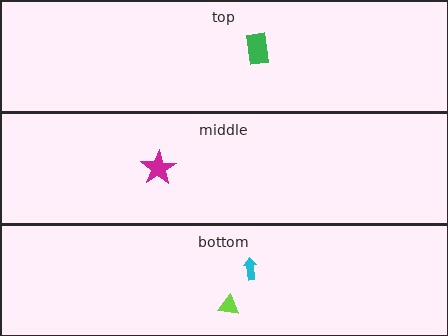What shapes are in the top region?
The green rectangle.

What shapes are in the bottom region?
The lime triangle, the cyan arrow.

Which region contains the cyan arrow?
The bottom region.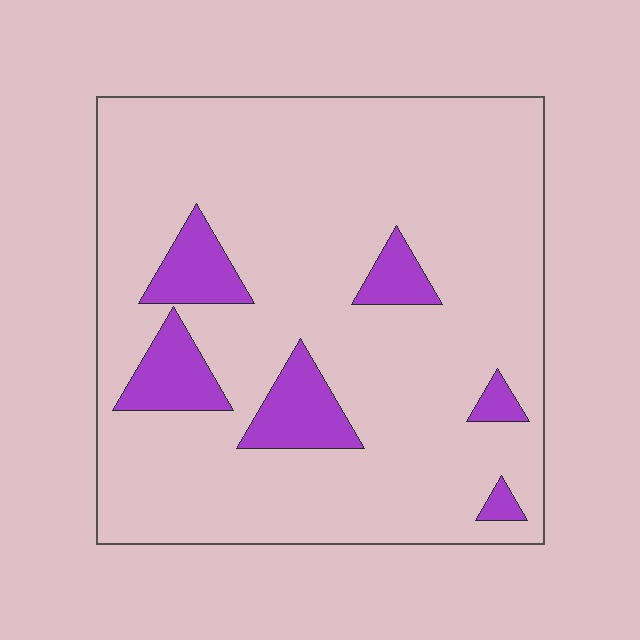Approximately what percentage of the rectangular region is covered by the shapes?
Approximately 15%.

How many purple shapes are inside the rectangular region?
6.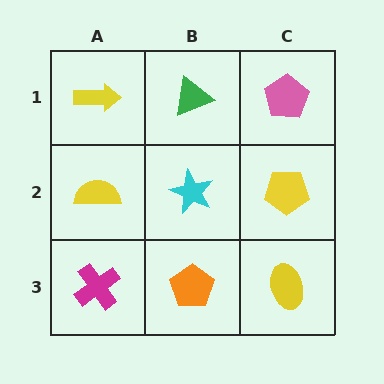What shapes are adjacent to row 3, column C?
A yellow pentagon (row 2, column C), an orange pentagon (row 3, column B).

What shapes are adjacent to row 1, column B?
A cyan star (row 2, column B), a yellow arrow (row 1, column A), a pink pentagon (row 1, column C).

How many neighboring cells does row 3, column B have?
3.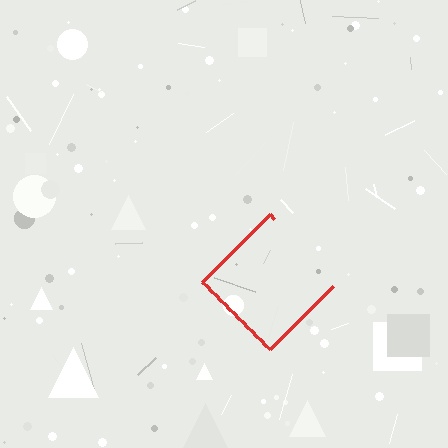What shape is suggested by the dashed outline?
The dashed outline suggests a diamond.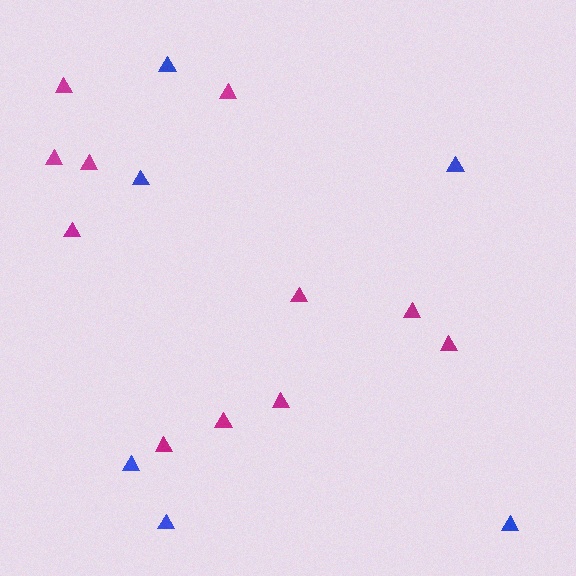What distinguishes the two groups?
There are 2 groups: one group of magenta triangles (11) and one group of blue triangles (6).